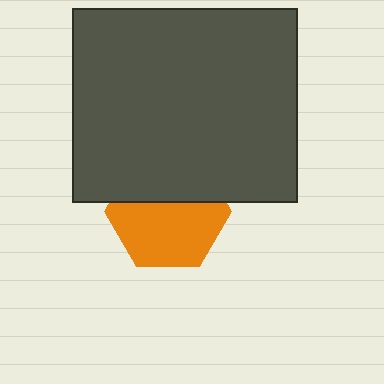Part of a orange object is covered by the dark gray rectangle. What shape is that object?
It is a hexagon.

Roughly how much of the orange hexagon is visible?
About half of it is visible (roughly 59%).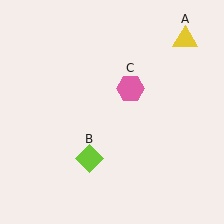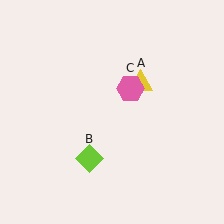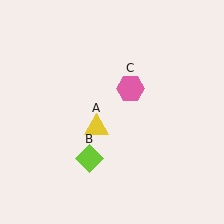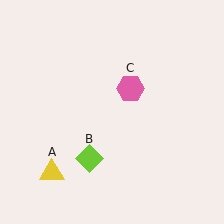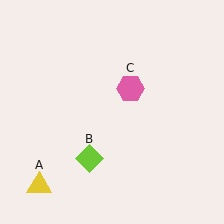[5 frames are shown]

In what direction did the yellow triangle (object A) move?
The yellow triangle (object A) moved down and to the left.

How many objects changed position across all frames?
1 object changed position: yellow triangle (object A).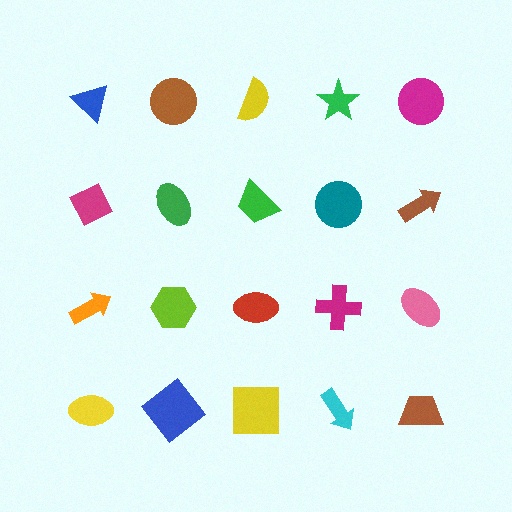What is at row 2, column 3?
A green trapezoid.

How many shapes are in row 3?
5 shapes.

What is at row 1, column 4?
A green star.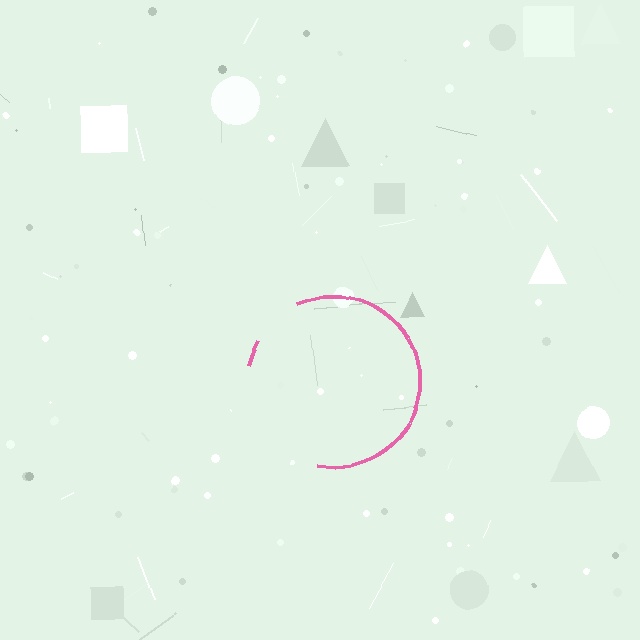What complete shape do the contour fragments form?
The contour fragments form a circle.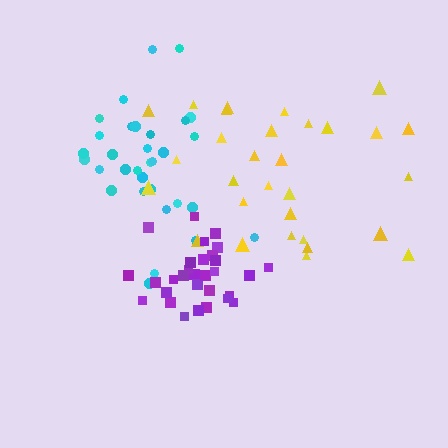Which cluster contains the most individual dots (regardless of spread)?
Cyan (32).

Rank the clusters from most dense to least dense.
purple, cyan, yellow.